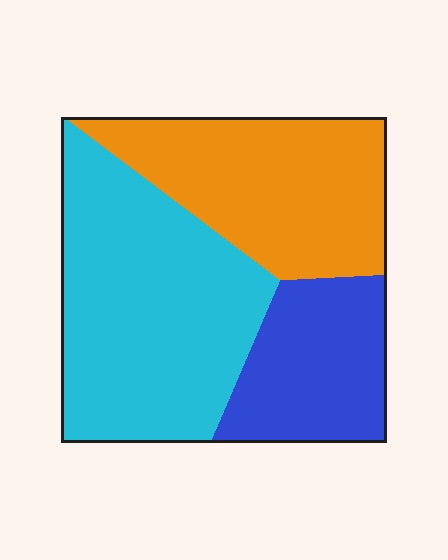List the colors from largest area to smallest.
From largest to smallest: cyan, orange, blue.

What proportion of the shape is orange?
Orange takes up about one third (1/3) of the shape.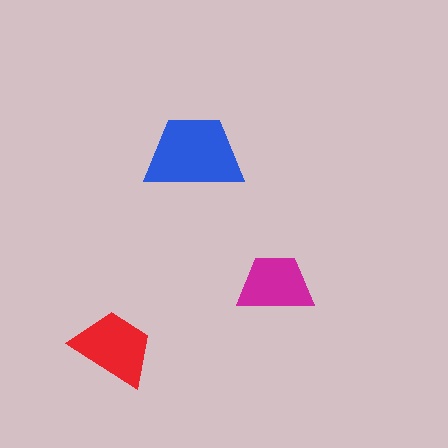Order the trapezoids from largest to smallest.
the blue one, the red one, the magenta one.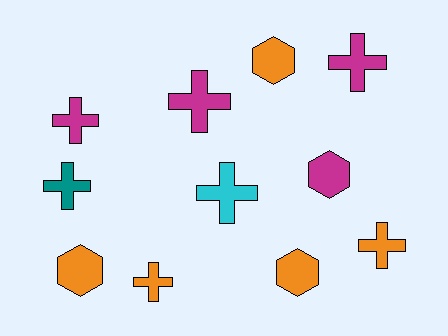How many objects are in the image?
There are 11 objects.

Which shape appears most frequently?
Cross, with 7 objects.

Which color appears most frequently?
Orange, with 5 objects.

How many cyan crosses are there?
There is 1 cyan cross.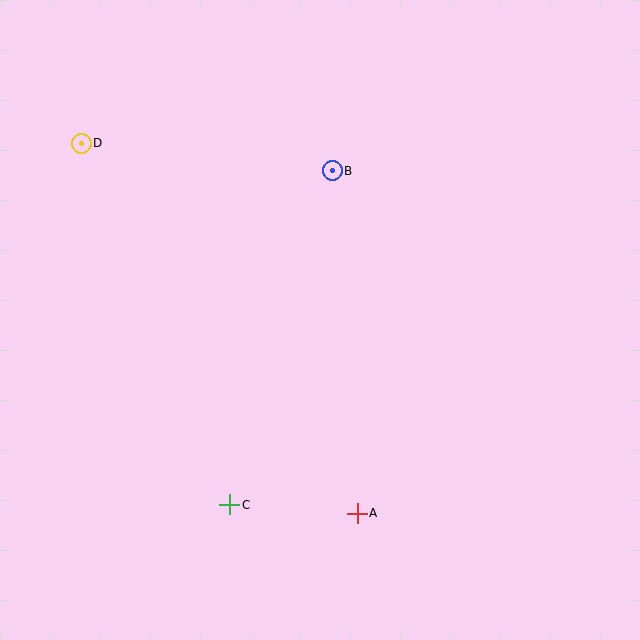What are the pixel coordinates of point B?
Point B is at (332, 171).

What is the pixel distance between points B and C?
The distance between B and C is 350 pixels.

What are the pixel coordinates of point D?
Point D is at (81, 143).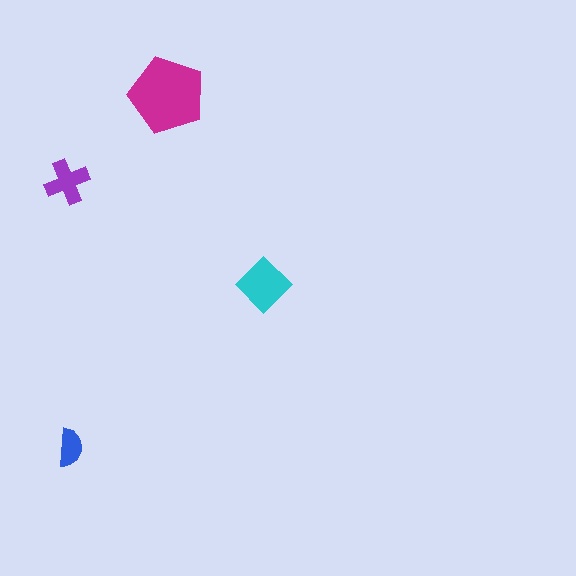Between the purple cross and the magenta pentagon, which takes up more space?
The magenta pentagon.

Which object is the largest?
The magenta pentagon.